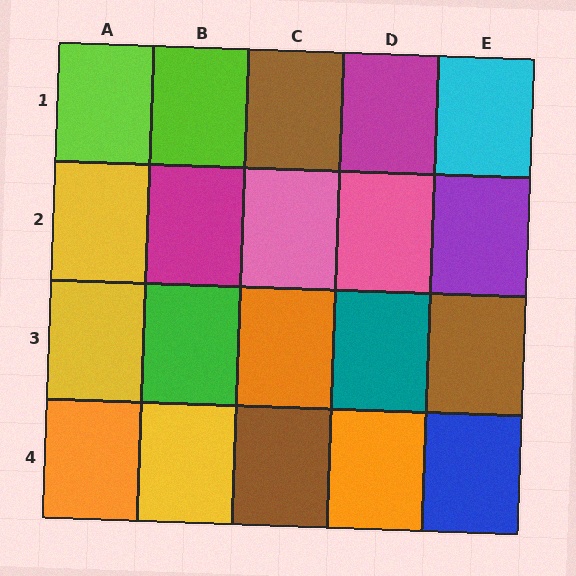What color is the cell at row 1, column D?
Magenta.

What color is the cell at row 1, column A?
Lime.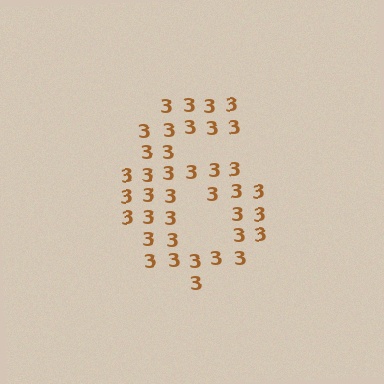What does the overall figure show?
The overall figure shows the digit 6.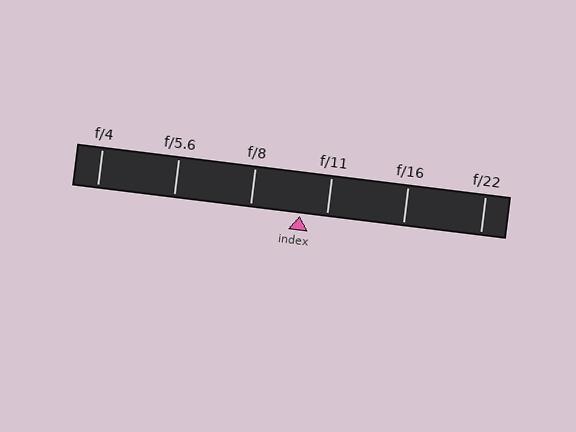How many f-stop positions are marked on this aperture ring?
There are 6 f-stop positions marked.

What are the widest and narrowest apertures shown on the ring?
The widest aperture shown is f/4 and the narrowest is f/22.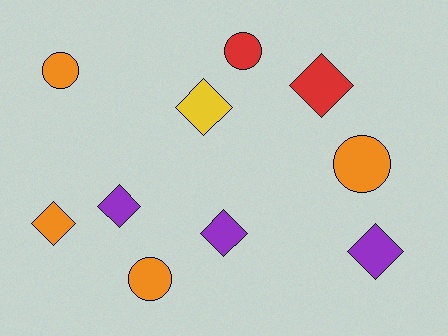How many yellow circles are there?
There are no yellow circles.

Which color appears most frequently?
Orange, with 4 objects.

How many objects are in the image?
There are 10 objects.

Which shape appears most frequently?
Diamond, with 6 objects.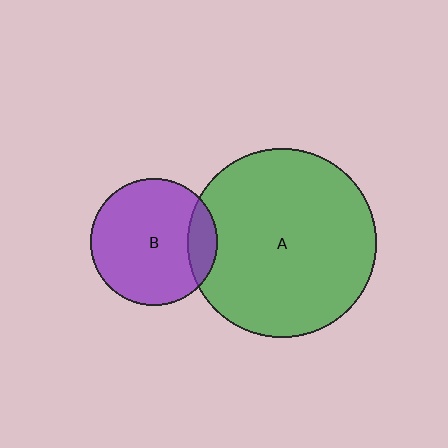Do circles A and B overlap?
Yes.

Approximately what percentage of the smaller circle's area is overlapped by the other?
Approximately 15%.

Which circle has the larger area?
Circle A (green).